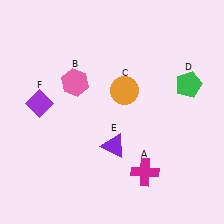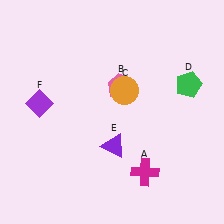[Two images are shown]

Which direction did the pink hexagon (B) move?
The pink hexagon (B) moved right.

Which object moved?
The pink hexagon (B) moved right.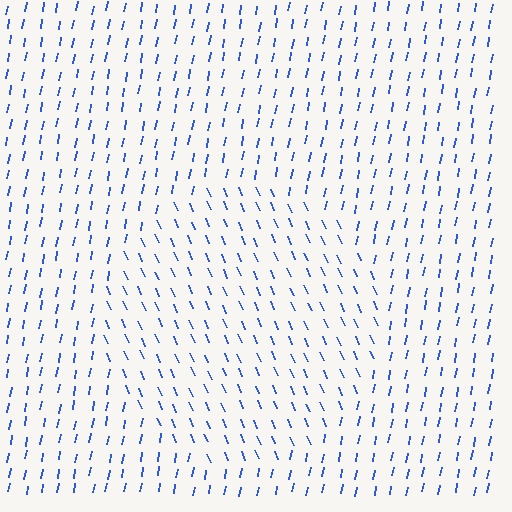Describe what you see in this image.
The image is filled with small blue line segments. A circle region in the image has lines oriented differently from the surrounding lines, creating a visible texture boundary.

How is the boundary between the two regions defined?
The boundary is defined purely by a change in line orientation (approximately 34 degrees difference). All lines are the same color and thickness.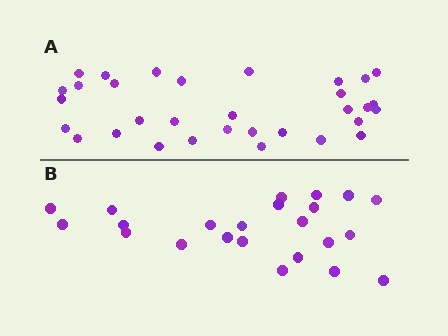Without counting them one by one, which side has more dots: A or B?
Region A (the top region) has more dots.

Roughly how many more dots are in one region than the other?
Region A has roughly 8 or so more dots than region B.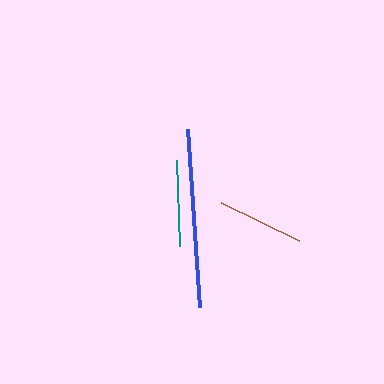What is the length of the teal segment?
The teal segment is approximately 86 pixels long.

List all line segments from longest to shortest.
From longest to shortest: blue, brown, teal.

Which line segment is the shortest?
The teal line is the shortest at approximately 86 pixels.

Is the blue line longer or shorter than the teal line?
The blue line is longer than the teal line.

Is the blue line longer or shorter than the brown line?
The blue line is longer than the brown line.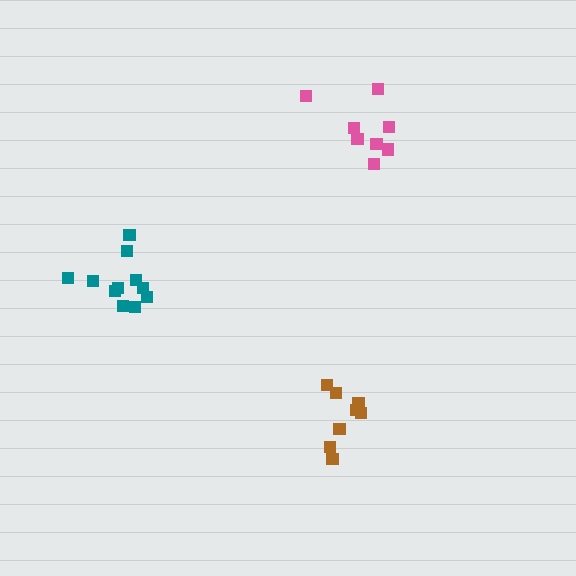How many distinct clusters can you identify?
There are 3 distinct clusters.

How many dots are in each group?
Group 1: 8 dots, Group 2: 8 dots, Group 3: 11 dots (27 total).